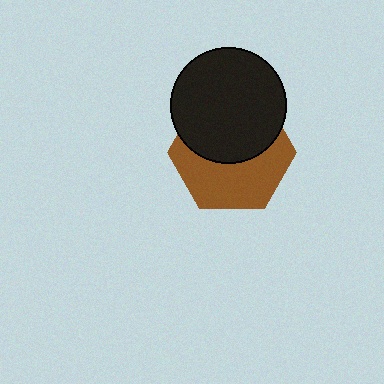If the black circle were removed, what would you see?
You would see the complete brown hexagon.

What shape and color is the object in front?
The object in front is a black circle.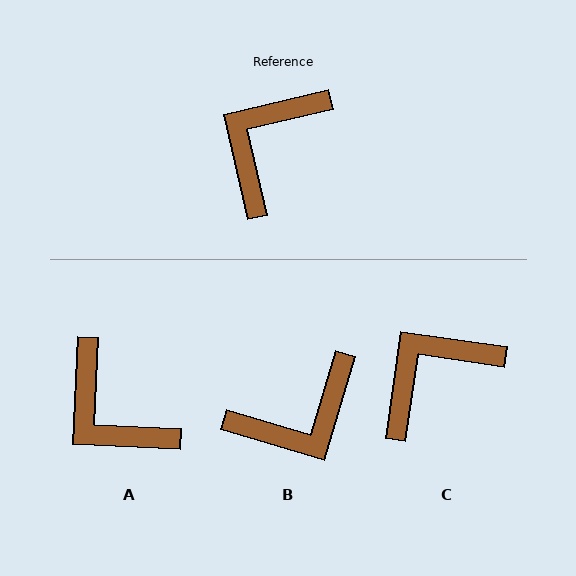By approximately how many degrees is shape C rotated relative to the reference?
Approximately 21 degrees clockwise.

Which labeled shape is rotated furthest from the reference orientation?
B, about 150 degrees away.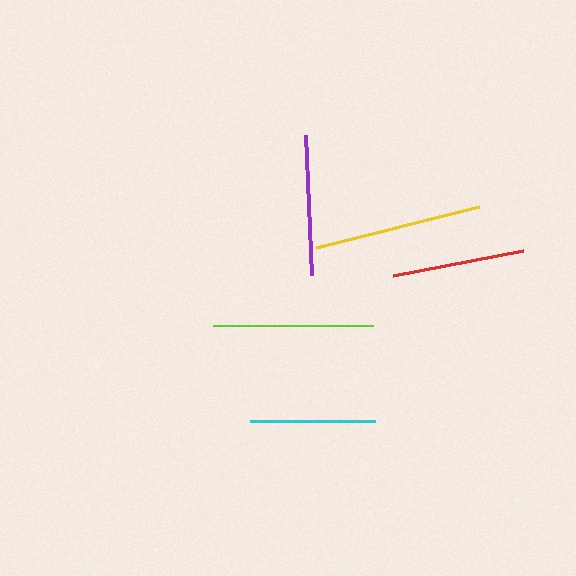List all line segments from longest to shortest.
From longest to shortest: yellow, lime, purple, red, cyan.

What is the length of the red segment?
The red segment is approximately 132 pixels long.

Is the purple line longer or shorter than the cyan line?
The purple line is longer than the cyan line.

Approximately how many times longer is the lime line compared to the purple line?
The lime line is approximately 1.1 times the length of the purple line.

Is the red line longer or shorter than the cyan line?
The red line is longer than the cyan line.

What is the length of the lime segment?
The lime segment is approximately 159 pixels long.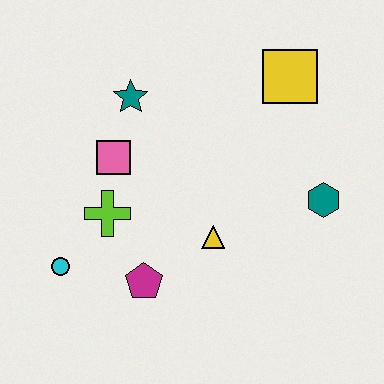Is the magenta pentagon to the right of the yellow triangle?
No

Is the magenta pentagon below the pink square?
Yes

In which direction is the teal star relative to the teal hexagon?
The teal star is to the left of the teal hexagon.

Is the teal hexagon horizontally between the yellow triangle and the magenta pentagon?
No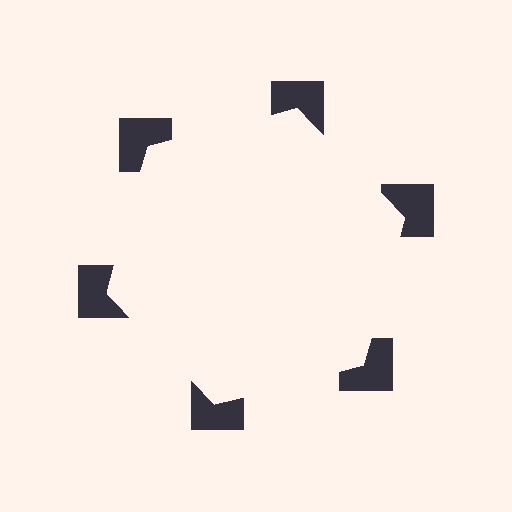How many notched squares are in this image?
There are 6 — one at each vertex of the illusory hexagon.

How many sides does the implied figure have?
6 sides.